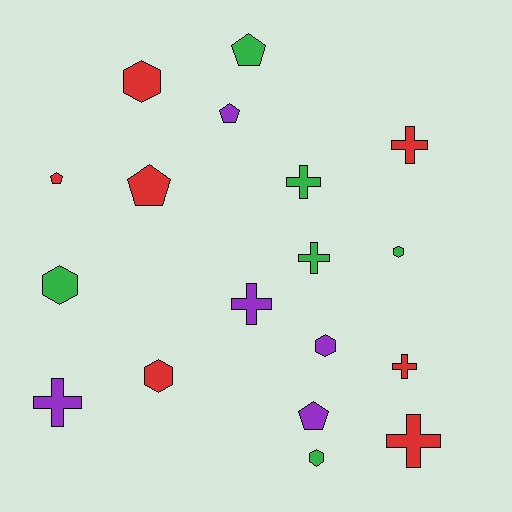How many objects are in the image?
There are 18 objects.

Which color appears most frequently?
Red, with 7 objects.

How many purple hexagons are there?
There is 1 purple hexagon.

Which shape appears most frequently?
Cross, with 7 objects.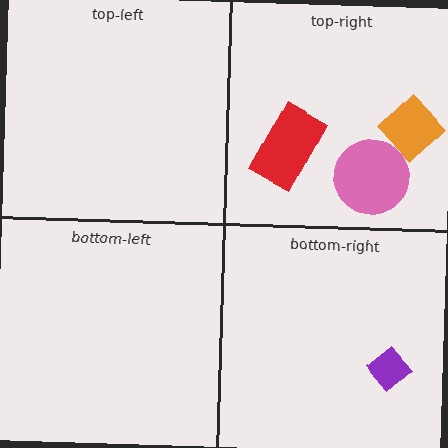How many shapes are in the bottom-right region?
1.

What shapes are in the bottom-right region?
The purple diamond.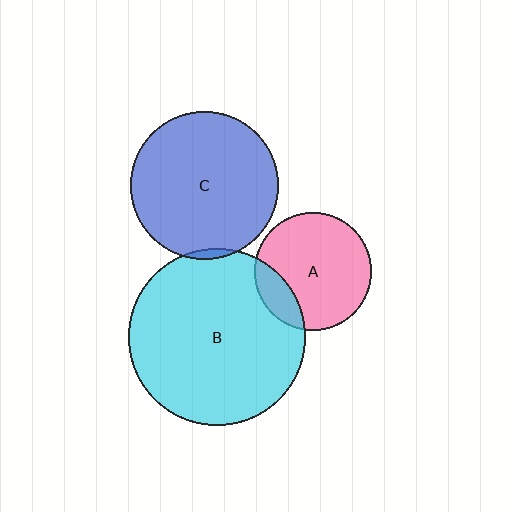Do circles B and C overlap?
Yes.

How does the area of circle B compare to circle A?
Approximately 2.3 times.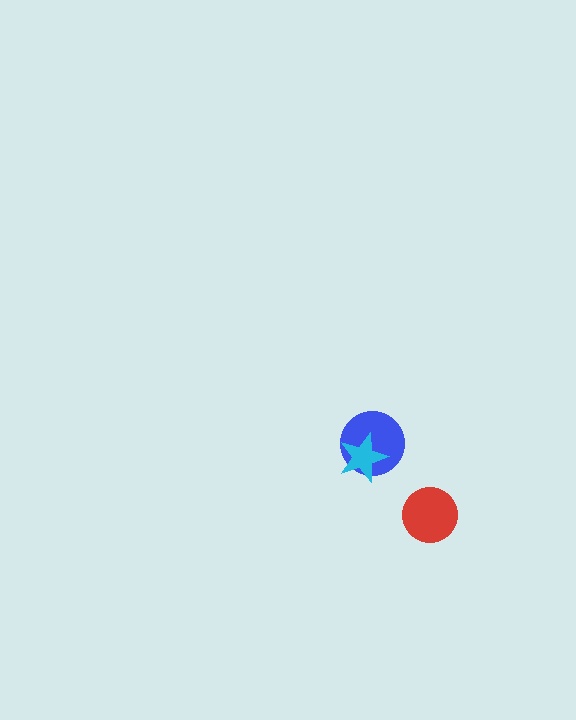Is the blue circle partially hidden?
Yes, it is partially covered by another shape.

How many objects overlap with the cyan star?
1 object overlaps with the cyan star.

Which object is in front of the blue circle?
The cyan star is in front of the blue circle.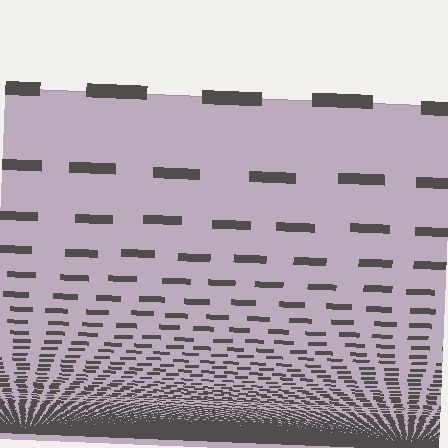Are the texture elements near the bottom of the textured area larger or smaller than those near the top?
Smaller. The gradient is inverted — elements near the bottom are smaller and denser.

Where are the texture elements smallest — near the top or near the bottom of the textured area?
Near the bottom.